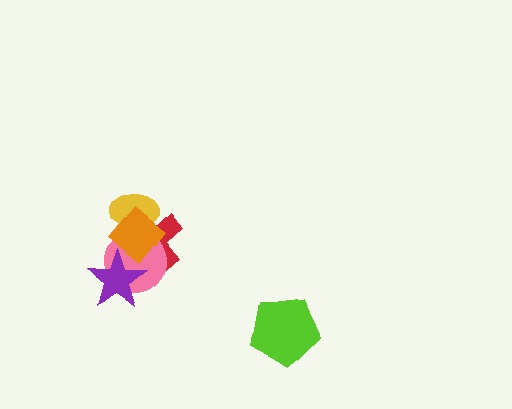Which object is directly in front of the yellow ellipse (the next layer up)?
The red cross is directly in front of the yellow ellipse.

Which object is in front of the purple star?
The orange diamond is in front of the purple star.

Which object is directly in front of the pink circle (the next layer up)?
The purple star is directly in front of the pink circle.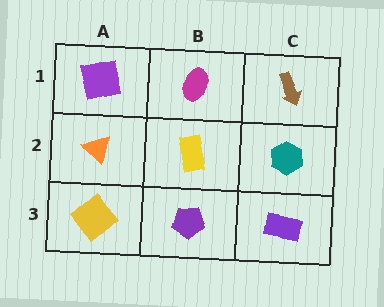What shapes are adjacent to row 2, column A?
A purple square (row 1, column A), a yellow diamond (row 3, column A), a yellow rectangle (row 2, column B).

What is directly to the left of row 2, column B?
An orange triangle.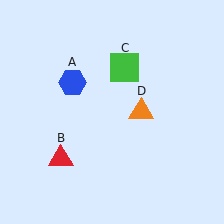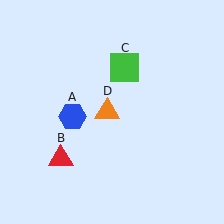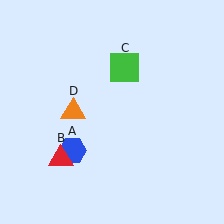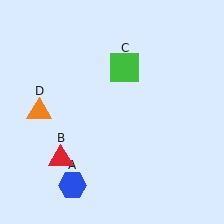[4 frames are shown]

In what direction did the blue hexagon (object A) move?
The blue hexagon (object A) moved down.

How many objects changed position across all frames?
2 objects changed position: blue hexagon (object A), orange triangle (object D).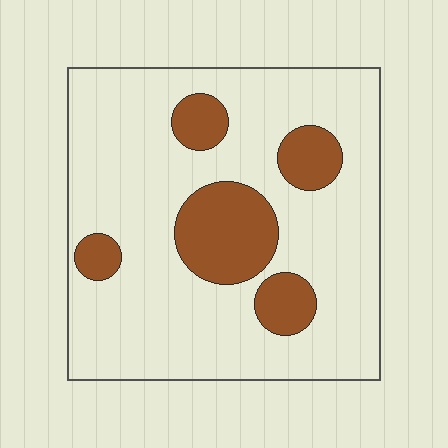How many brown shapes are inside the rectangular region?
5.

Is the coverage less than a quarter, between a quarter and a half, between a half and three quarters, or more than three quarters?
Less than a quarter.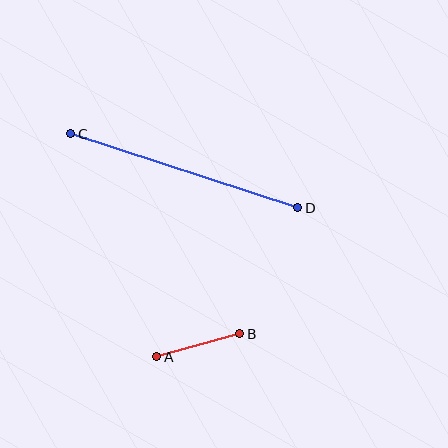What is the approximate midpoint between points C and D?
The midpoint is at approximately (184, 171) pixels.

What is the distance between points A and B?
The distance is approximately 86 pixels.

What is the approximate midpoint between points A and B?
The midpoint is at approximately (198, 345) pixels.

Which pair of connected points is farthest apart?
Points C and D are farthest apart.